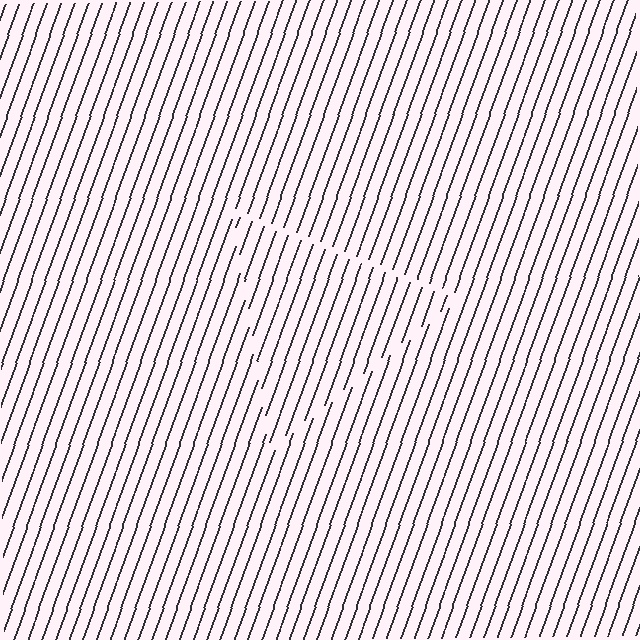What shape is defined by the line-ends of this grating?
An illusory triangle. The interior of the shape contains the same grating, shifted by half a period — the contour is defined by the phase discontinuity where line-ends from the inner and outer gratings abut.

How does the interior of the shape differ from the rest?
The interior of the shape contains the same grating, shifted by half a period — the contour is defined by the phase discontinuity where line-ends from the inner and outer gratings abut.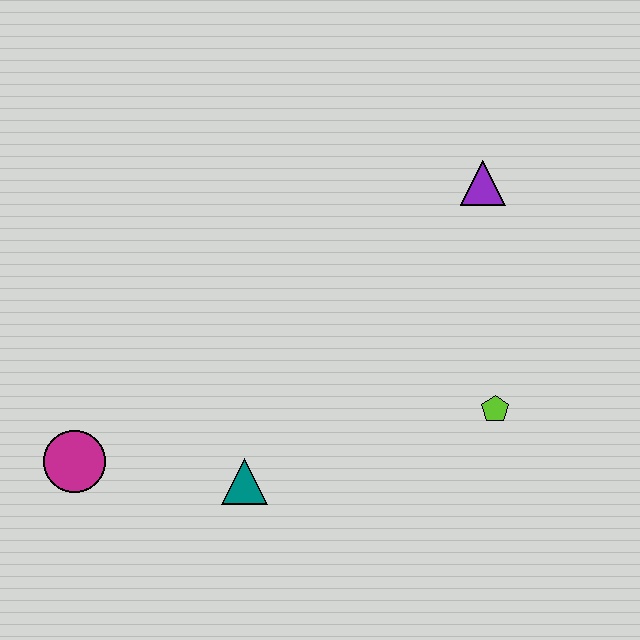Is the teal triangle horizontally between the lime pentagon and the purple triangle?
No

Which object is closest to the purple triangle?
The lime pentagon is closest to the purple triangle.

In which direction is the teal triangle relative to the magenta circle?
The teal triangle is to the right of the magenta circle.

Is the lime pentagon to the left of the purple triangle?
No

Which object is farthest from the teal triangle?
The purple triangle is farthest from the teal triangle.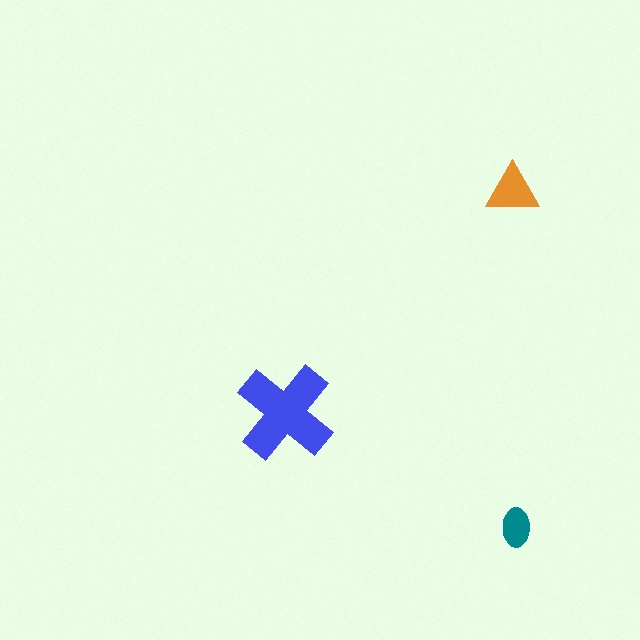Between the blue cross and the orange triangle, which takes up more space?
The blue cross.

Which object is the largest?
The blue cross.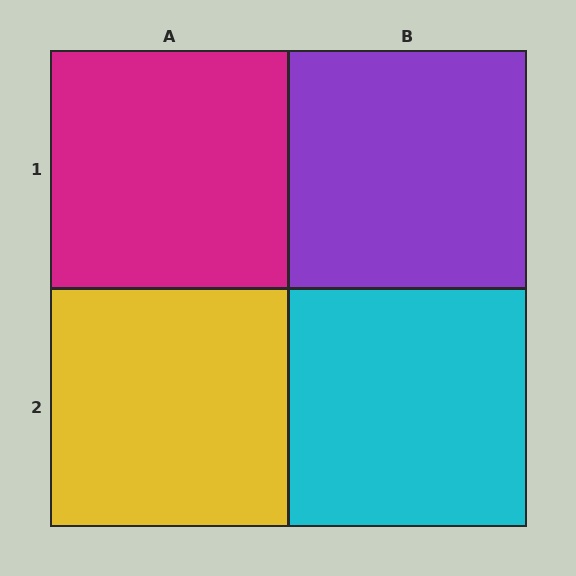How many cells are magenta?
1 cell is magenta.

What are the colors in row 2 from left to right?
Yellow, cyan.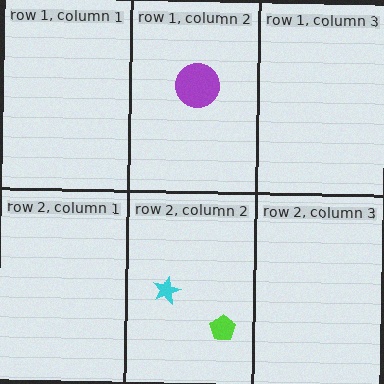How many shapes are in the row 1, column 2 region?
1.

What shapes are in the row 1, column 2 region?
The purple circle.